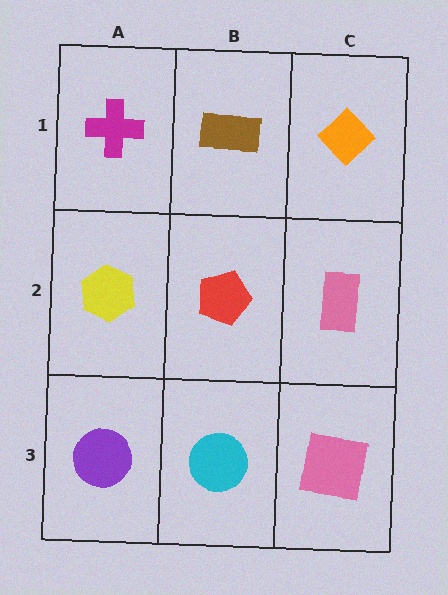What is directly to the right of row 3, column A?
A cyan circle.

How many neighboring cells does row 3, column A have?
2.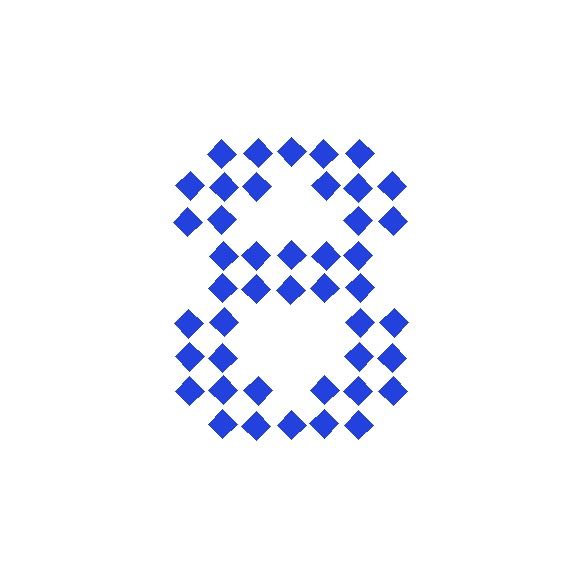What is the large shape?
The large shape is the digit 8.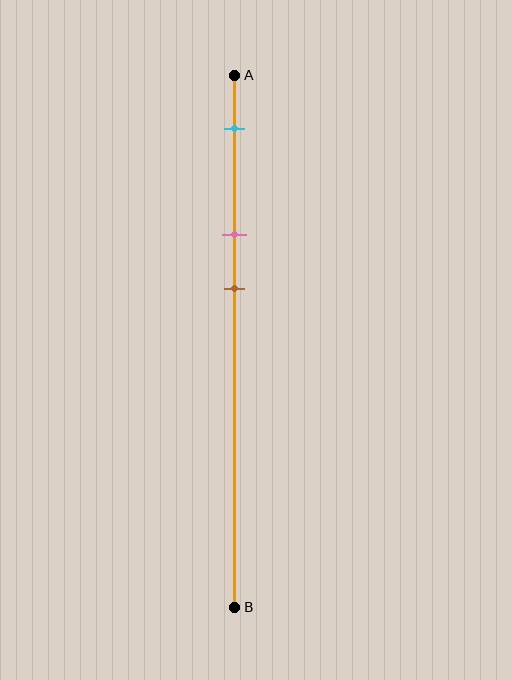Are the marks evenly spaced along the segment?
Yes, the marks are approximately evenly spaced.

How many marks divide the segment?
There are 3 marks dividing the segment.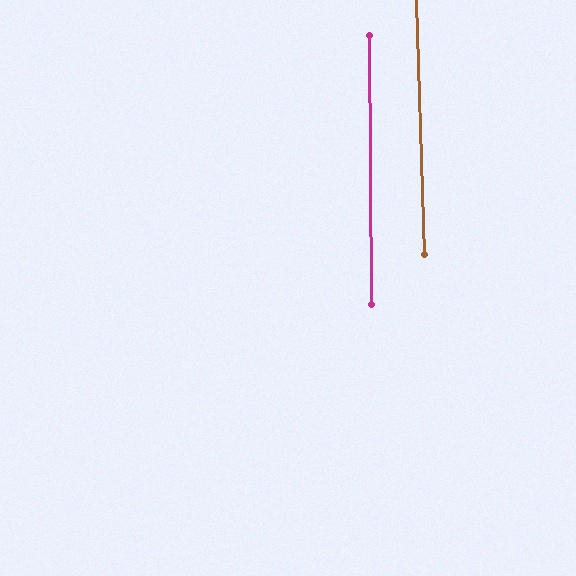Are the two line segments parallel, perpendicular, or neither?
Parallel — their directions differ by only 1.3°.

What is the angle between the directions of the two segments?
Approximately 1 degree.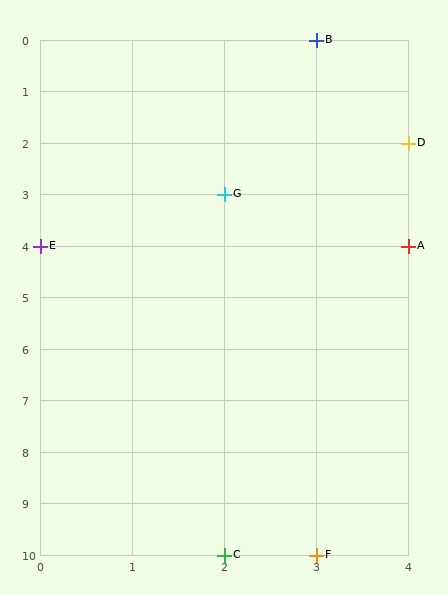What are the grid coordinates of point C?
Point C is at grid coordinates (2, 10).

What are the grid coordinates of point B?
Point B is at grid coordinates (3, 0).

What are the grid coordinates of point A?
Point A is at grid coordinates (4, 4).